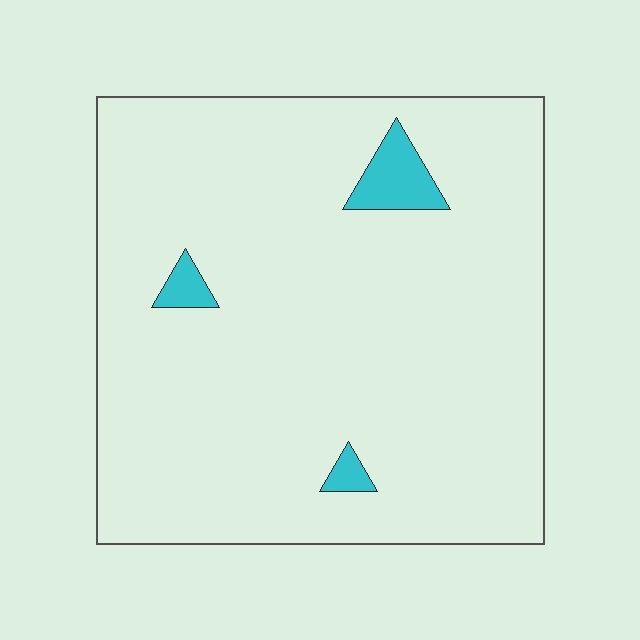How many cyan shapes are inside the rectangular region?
3.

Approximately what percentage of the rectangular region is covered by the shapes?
Approximately 5%.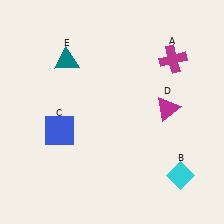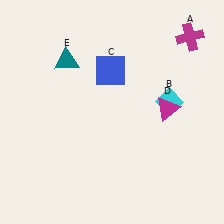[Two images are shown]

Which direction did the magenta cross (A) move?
The magenta cross (A) moved up.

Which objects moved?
The objects that moved are: the magenta cross (A), the cyan diamond (B), the blue square (C).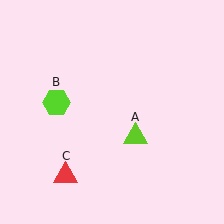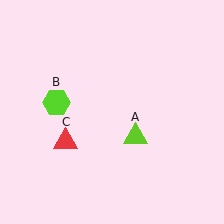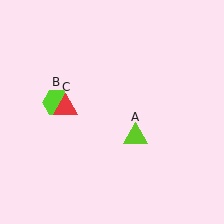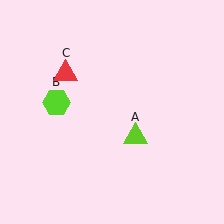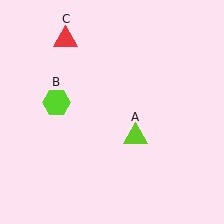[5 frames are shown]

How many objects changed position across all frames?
1 object changed position: red triangle (object C).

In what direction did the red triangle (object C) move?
The red triangle (object C) moved up.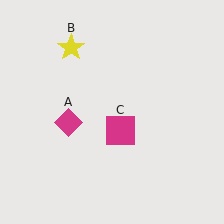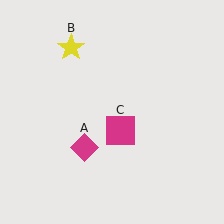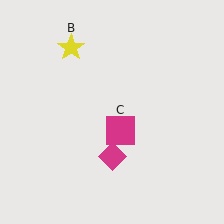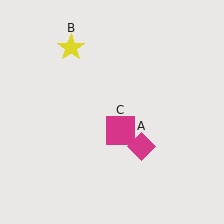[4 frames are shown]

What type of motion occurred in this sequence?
The magenta diamond (object A) rotated counterclockwise around the center of the scene.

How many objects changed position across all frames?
1 object changed position: magenta diamond (object A).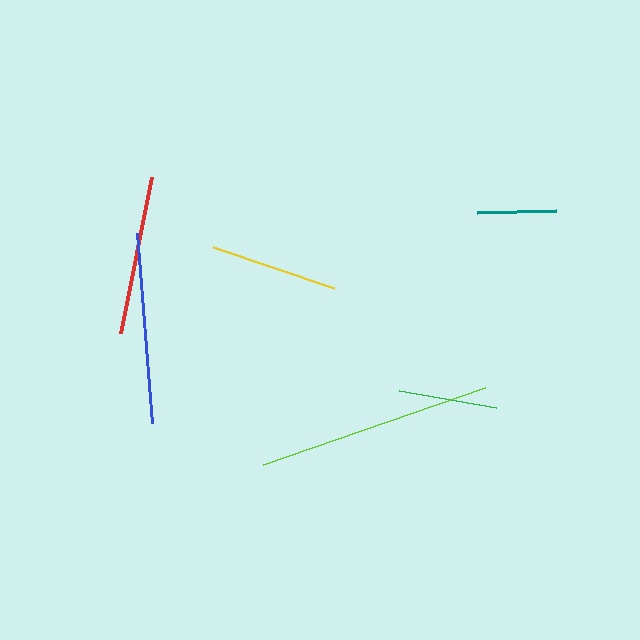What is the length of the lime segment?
The lime segment is approximately 235 pixels long.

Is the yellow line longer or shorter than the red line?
The red line is longer than the yellow line.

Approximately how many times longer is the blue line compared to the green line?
The blue line is approximately 1.9 times the length of the green line.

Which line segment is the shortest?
The teal line is the shortest at approximately 79 pixels.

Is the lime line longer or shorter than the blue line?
The lime line is longer than the blue line.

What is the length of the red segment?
The red segment is approximately 160 pixels long.